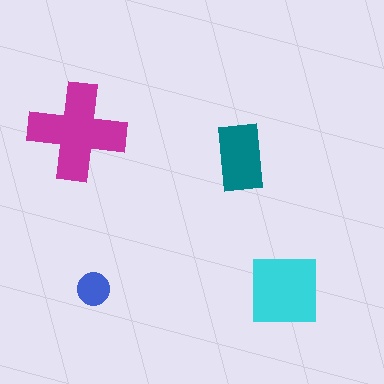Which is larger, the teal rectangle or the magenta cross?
The magenta cross.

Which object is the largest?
The magenta cross.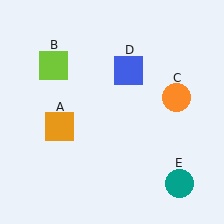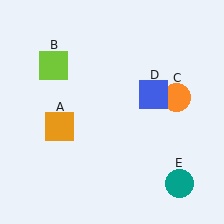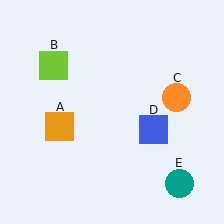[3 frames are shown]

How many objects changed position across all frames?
1 object changed position: blue square (object D).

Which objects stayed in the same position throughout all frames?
Orange square (object A) and lime square (object B) and orange circle (object C) and teal circle (object E) remained stationary.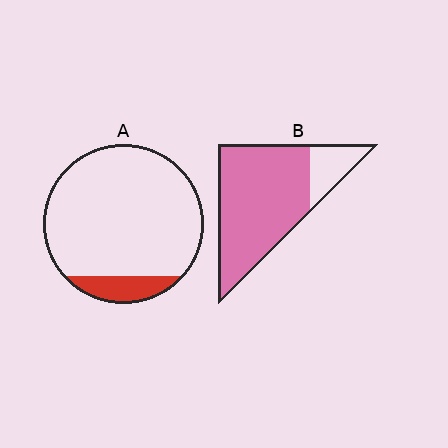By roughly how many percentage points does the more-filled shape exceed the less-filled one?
By roughly 70 percentage points (B over A).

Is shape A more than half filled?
No.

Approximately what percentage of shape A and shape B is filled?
A is approximately 10% and B is approximately 80%.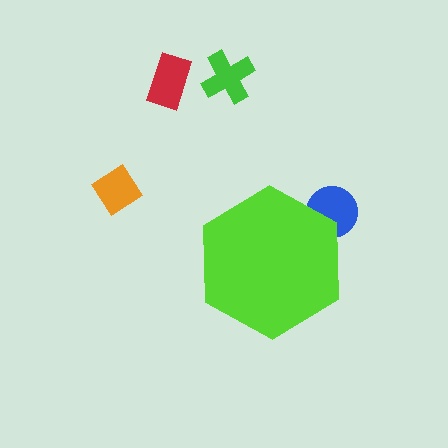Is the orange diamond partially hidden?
No, the orange diamond is fully visible.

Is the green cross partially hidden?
No, the green cross is fully visible.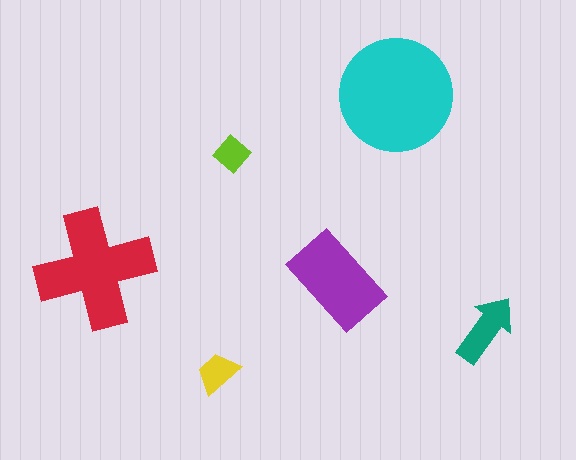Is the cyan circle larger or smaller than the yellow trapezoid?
Larger.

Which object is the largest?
The cyan circle.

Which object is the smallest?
The lime diamond.